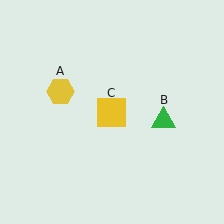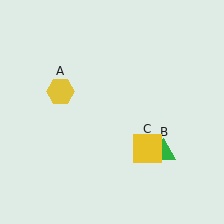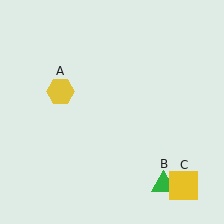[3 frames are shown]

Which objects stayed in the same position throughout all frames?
Yellow hexagon (object A) remained stationary.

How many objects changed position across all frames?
2 objects changed position: green triangle (object B), yellow square (object C).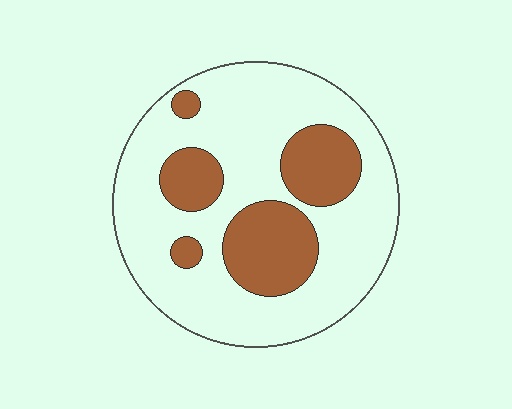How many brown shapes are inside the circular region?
5.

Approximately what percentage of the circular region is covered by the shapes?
Approximately 25%.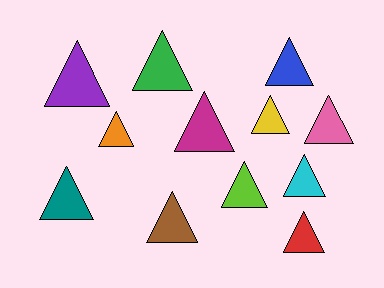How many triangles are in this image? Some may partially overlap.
There are 12 triangles.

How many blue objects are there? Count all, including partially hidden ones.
There is 1 blue object.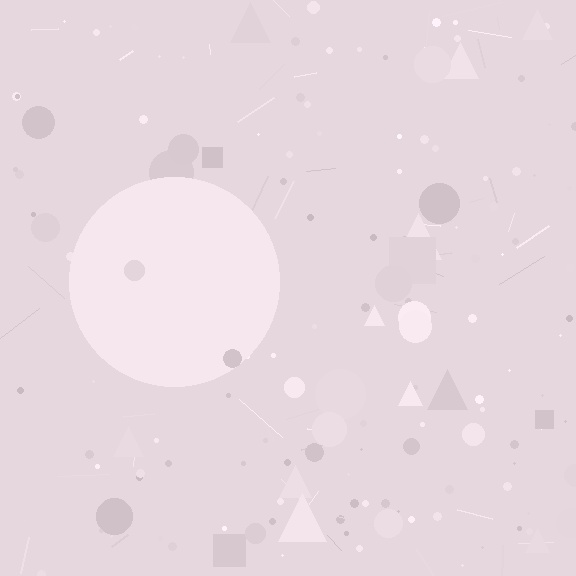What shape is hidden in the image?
A circle is hidden in the image.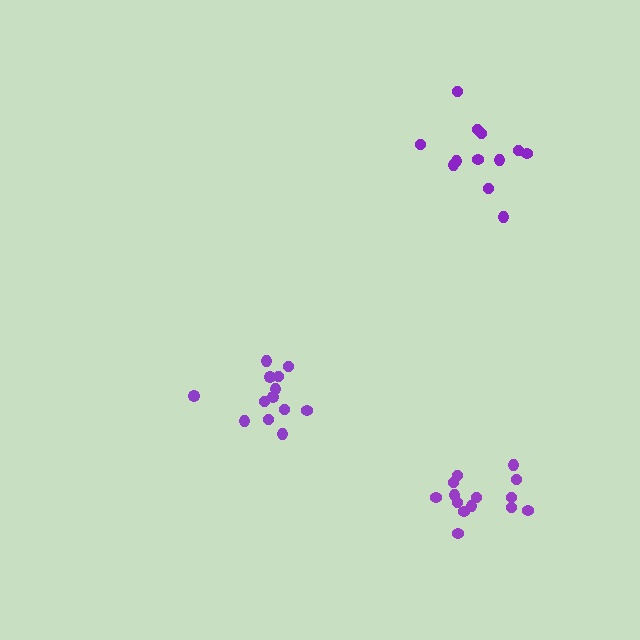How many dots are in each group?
Group 1: 12 dots, Group 2: 13 dots, Group 3: 14 dots (39 total).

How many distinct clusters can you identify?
There are 3 distinct clusters.